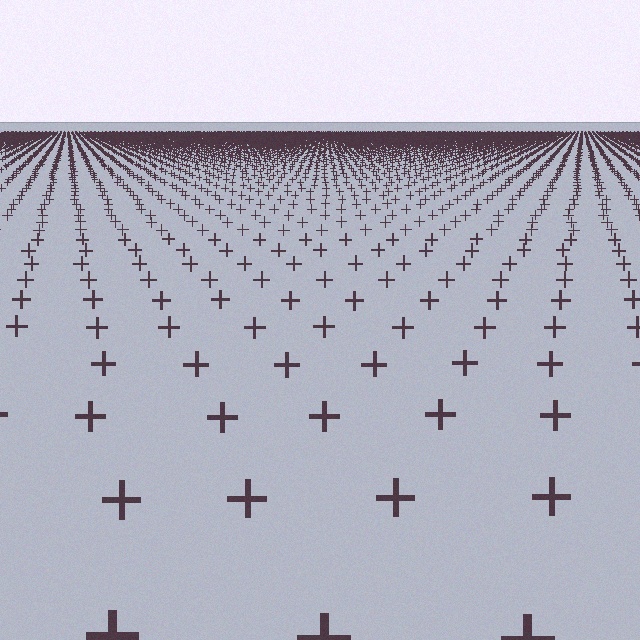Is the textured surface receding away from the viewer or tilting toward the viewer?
The surface is receding away from the viewer. Texture elements get smaller and denser toward the top.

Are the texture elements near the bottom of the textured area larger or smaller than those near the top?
Larger. Near the bottom, elements are closer to the viewer and appear at a bigger on-screen size.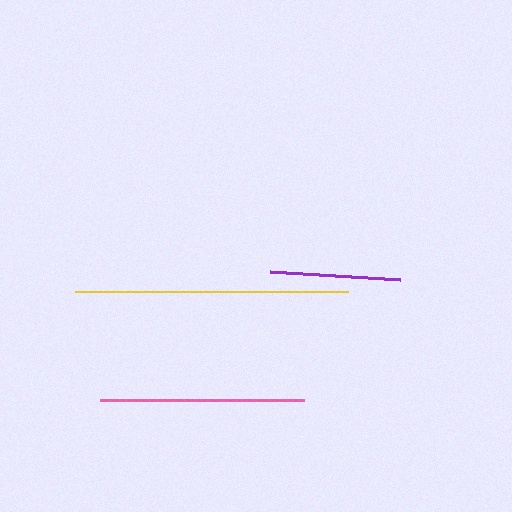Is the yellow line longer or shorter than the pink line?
The yellow line is longer than the pink line.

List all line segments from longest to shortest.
From longest to shortest: yellow, pink, purple.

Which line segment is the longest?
The yellow line is the longest at approximately 273 pixels.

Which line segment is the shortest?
The purple line is the shortest at approximately 130 pixels.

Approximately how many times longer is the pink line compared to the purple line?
The pink line is approximately 1.6 times the length of the purple line.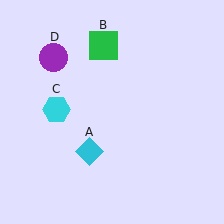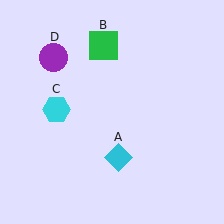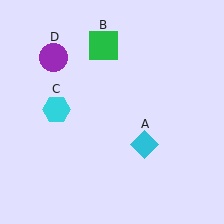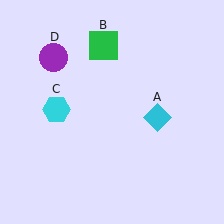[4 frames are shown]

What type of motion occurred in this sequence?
The cyan diamond (object A) rotated counterclockwise around the center of the scene.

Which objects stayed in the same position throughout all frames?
Green square (object B) and cyan hexagon (object C) and purple circle (object D) remained stationary.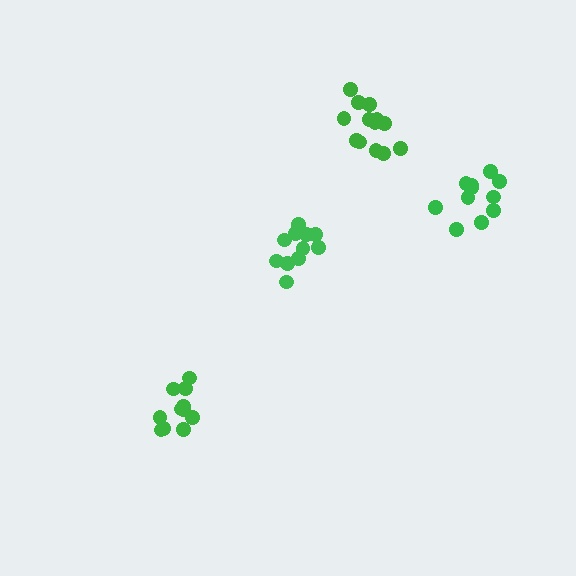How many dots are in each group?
Group 1: 11 dots, Group 2: 11 dots, Group 3: 11 dots, Group 4: 13 dots (46 total).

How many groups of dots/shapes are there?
There are 4 groups.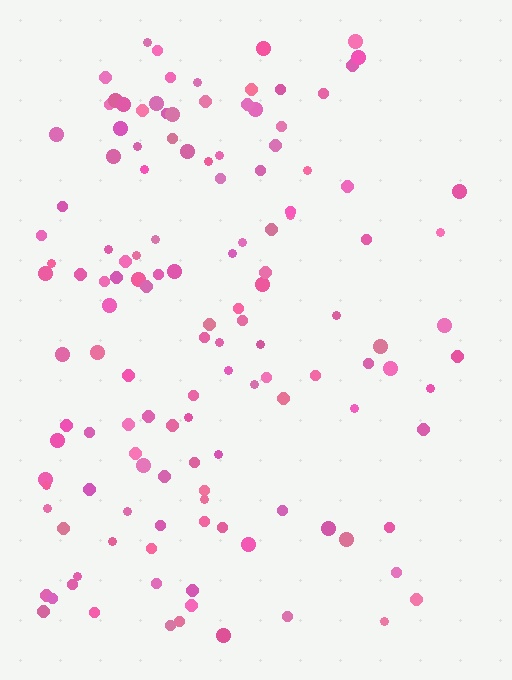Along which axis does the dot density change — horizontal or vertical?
Horizontal.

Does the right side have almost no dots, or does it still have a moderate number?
Still a moderate number, just noticeably fewer than the left.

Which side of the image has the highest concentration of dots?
The left.